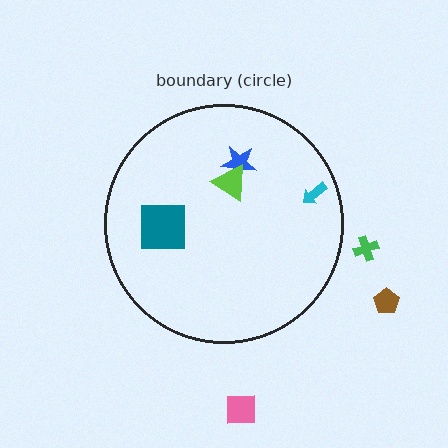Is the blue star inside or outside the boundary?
Inside.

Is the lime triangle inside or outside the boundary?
Inside.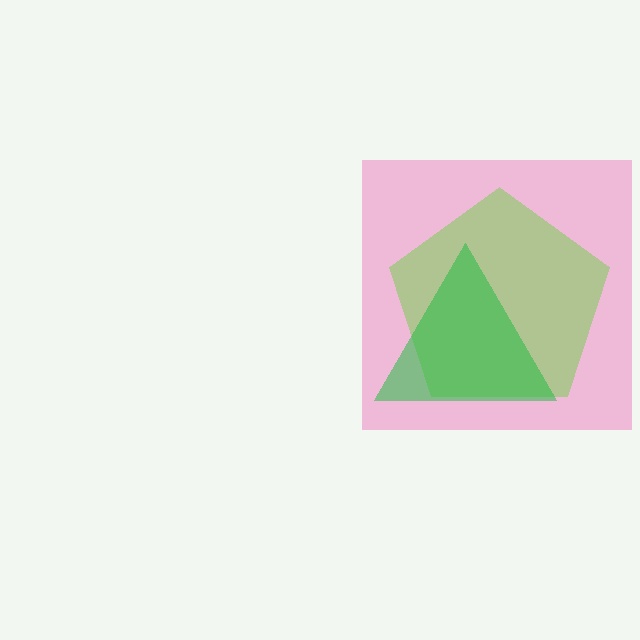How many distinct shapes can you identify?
There are 3 distinct shapes: a pink square, a lime pentagon, a green triangle.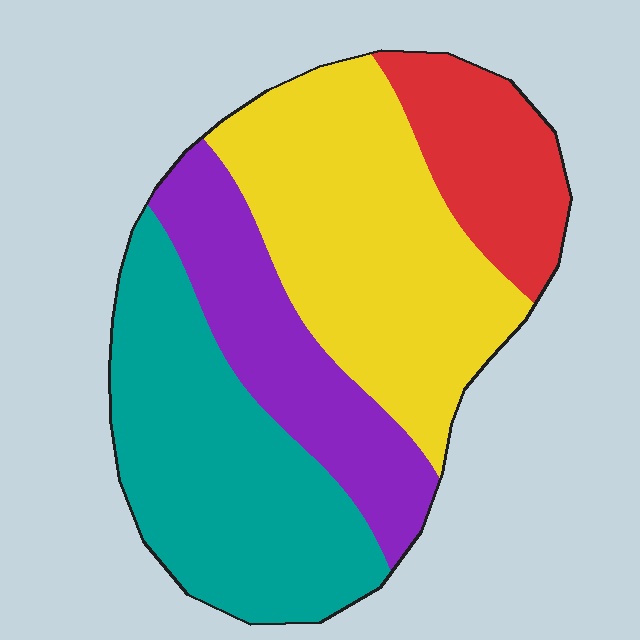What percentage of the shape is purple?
Purple covers around 20% of the shape.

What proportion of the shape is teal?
Teal takes up between a quarter and a half of the shape.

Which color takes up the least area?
Red, at roughly 15%.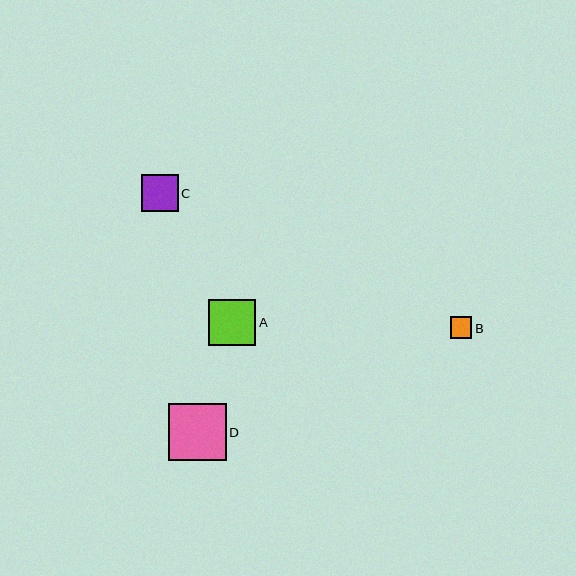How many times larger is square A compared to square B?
Square A is approximately 2.2 times the size of square B.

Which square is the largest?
Square D is the largest with a size of approximately 57 pixels.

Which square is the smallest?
Square B is the smallest with a size of approximately 22 pixels.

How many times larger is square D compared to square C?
Square D is approximately 1.6 times the size of square C.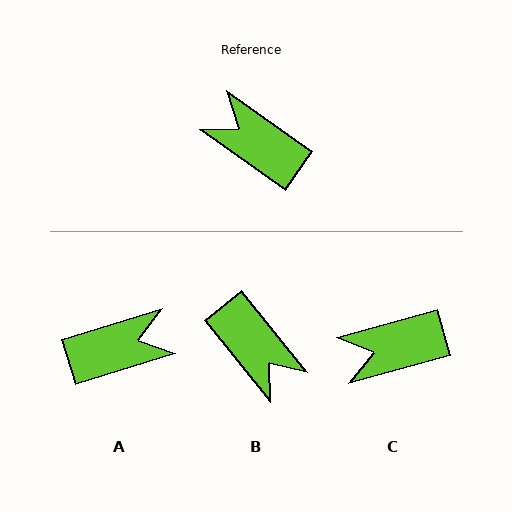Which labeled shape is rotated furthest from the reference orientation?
B, about 164 degrees away.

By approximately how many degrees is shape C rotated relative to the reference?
Approximately 51 degrees counter-clockwise.